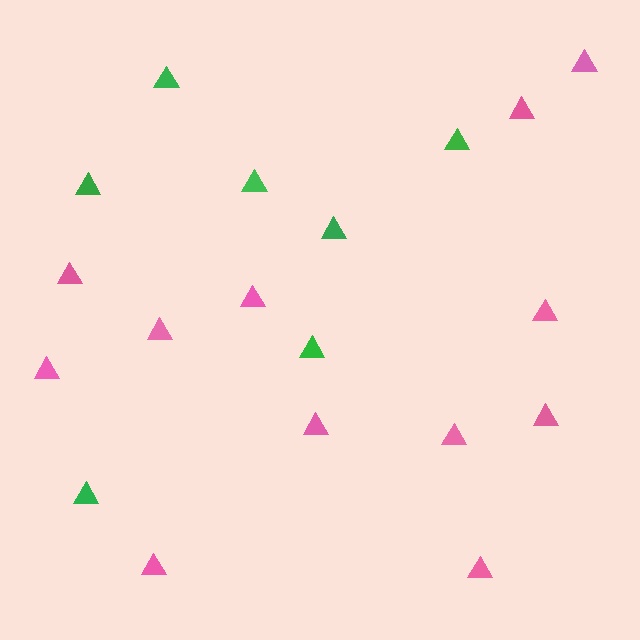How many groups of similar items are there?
There are 2 groups: one group of pink triangles (12) and one group of green triangles (7).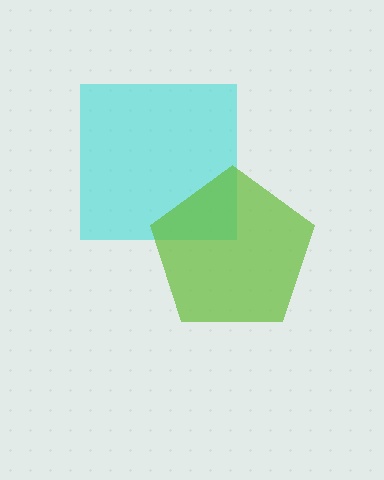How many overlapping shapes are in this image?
There are 2 overlapping shapes in the image.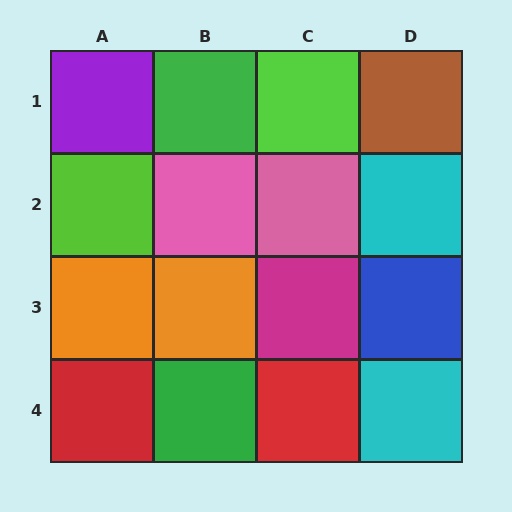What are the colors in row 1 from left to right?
Purple, green, lime, brown.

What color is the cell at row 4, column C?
Red.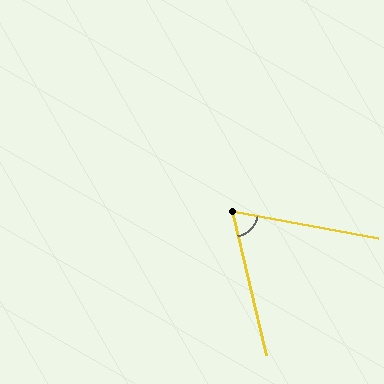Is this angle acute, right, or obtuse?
It is acute.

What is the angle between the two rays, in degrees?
Approximately 66 degrees.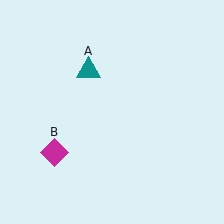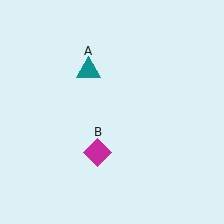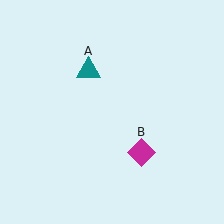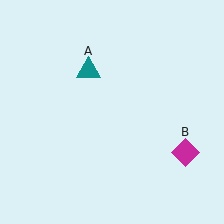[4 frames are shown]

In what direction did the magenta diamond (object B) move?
The magenta diamond (object B) moved right.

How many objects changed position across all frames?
1 object changed position: magenta diamond (object B).